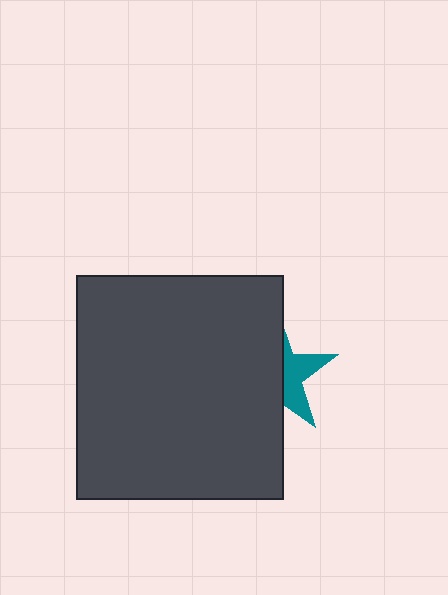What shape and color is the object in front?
The object in front is a dark gray rectangle.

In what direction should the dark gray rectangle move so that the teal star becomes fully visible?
The dark gray rectangle should move left. That is the shortest direction to clear the overlap and leave the teal star fully visible.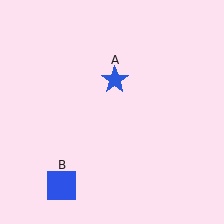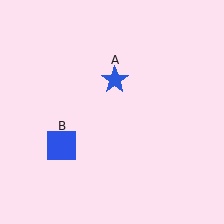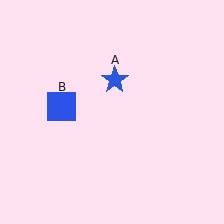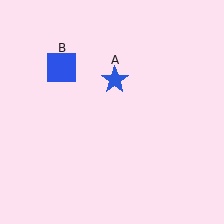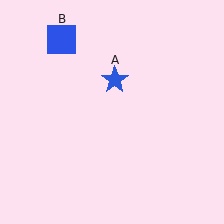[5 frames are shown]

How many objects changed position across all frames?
1 object changed position: blue square (object B).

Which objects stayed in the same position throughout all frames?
Blue star (object A) remained stationary.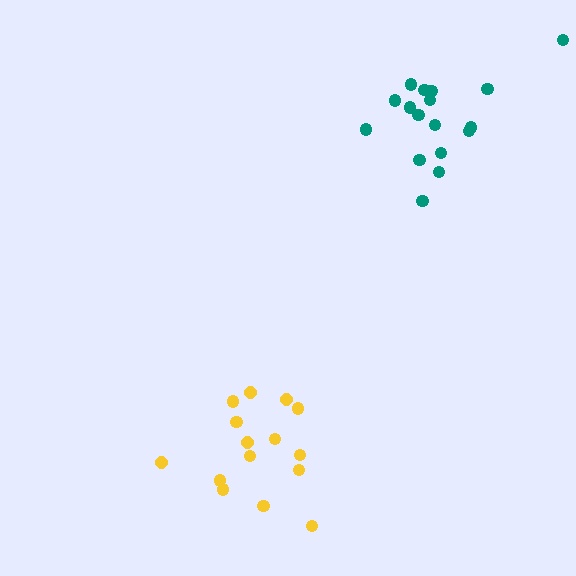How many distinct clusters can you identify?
There are 2 distinct clusters.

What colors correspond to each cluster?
The clusters are colored: teal, yellow.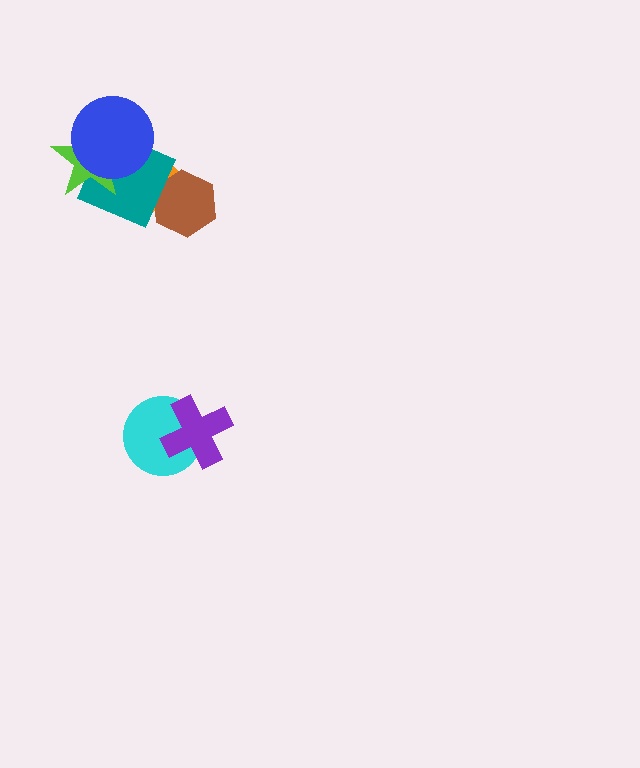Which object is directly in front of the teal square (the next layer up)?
The lime star is directly in front of the teal square.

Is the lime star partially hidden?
Yes, it is partially covered by another shape.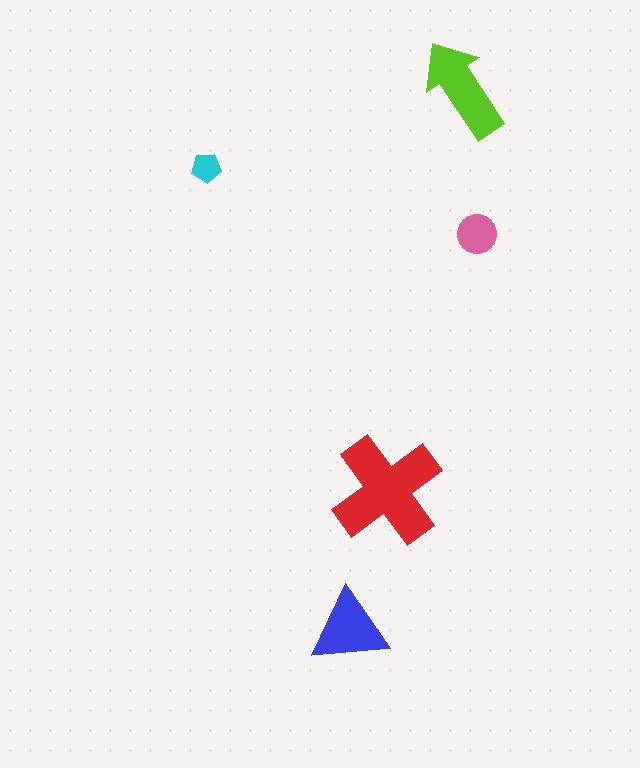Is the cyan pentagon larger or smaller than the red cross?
Smaller.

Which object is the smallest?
The cyan pentagon.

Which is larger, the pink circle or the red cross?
The red cross.